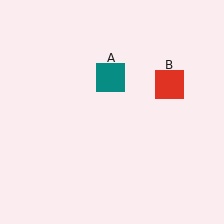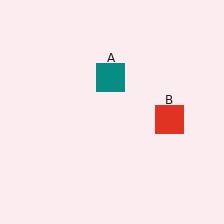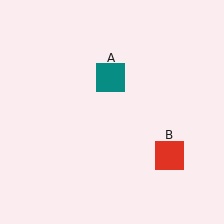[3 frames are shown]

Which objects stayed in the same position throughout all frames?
Teal square (object A) remained stationary.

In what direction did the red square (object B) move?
The red square (object B) moved down.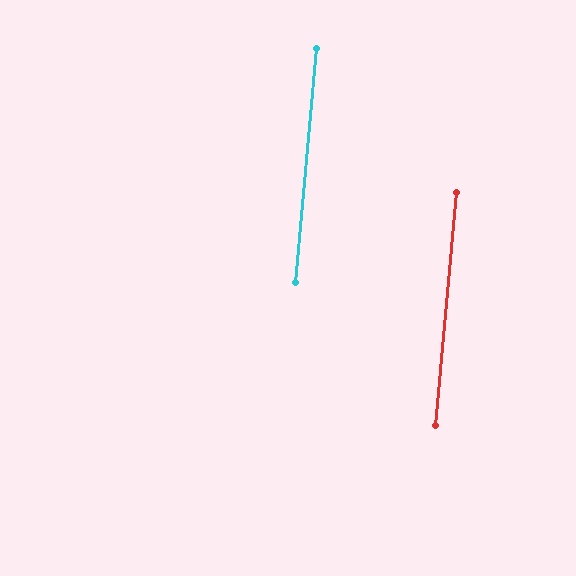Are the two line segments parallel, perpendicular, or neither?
Parallel — their directions differ by only 0.0°.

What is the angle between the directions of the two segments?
Approximately 0 degrees.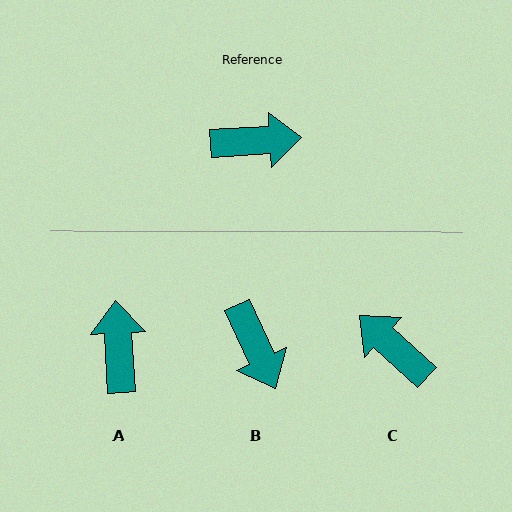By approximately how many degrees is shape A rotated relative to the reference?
Approximately 90 degrees counter-clockwise.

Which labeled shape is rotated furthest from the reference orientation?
C, about 134 degrees away.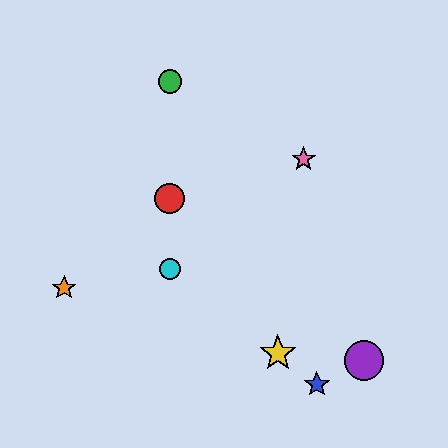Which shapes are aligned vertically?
The red circle, the green circle, the cyan circle are aligned vertically.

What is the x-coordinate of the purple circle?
The purple circle is at x≈364.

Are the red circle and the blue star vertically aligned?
No, the red circle is at x≈170 and the blue star is at x≈317.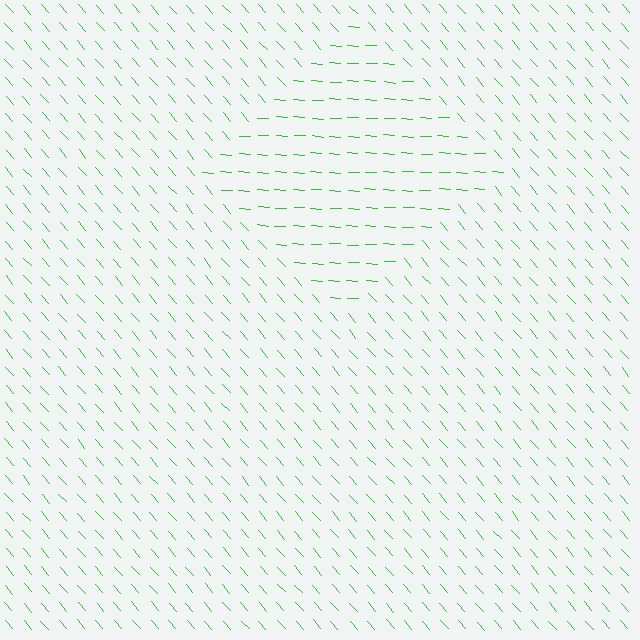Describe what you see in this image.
The image is filled with small green line segments. A diamond region in the image has lines oriented differently from the surrounding lines, creating a visible texture boundary.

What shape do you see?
I see a diamond.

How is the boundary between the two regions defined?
The boundary is defined purely by a change in line orientation (approximately 45 degrees difference). All lines are the same color and thickness.